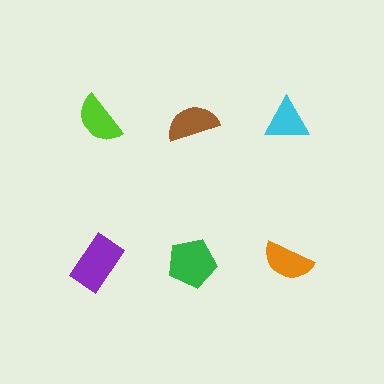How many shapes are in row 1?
3 shapes.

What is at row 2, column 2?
A green pentagon.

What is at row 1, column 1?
A lime semicircle.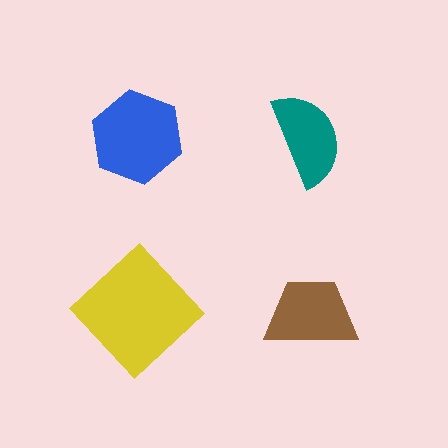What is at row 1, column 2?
A teal semicircle.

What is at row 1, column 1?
A blue hexagon.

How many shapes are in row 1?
2 shapes.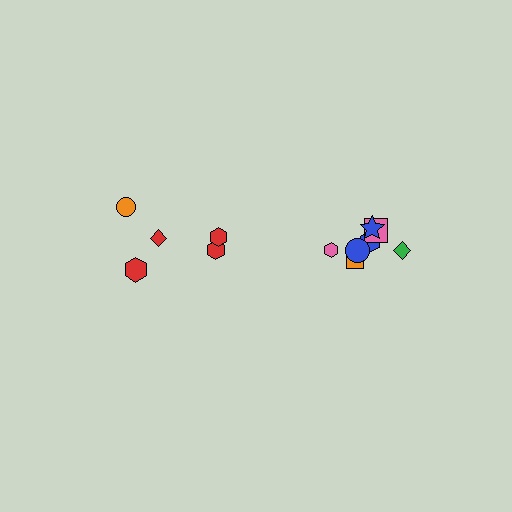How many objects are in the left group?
There are 5 objects.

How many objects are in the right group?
There are 7 objects.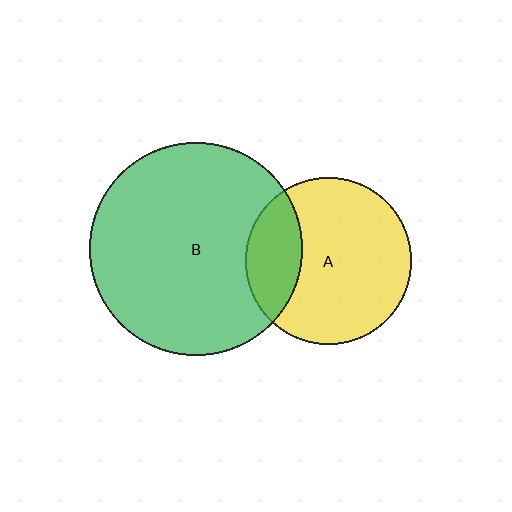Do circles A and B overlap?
Yes.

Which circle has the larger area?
Circle B (green).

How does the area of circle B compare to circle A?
Approximately 1.6 times.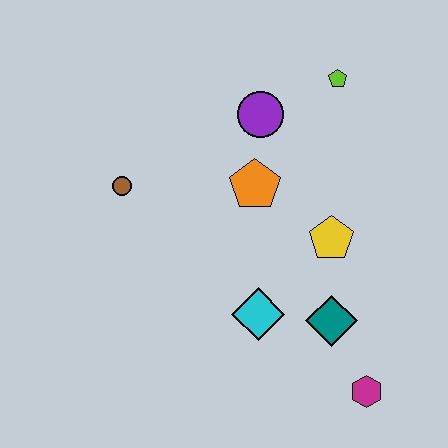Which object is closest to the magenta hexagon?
The teal diamond is closest to the magenta hexagon.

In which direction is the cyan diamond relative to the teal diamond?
The cyan diamond is to the left of the teal diamond.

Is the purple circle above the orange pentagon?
Yes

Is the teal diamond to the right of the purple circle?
Yes